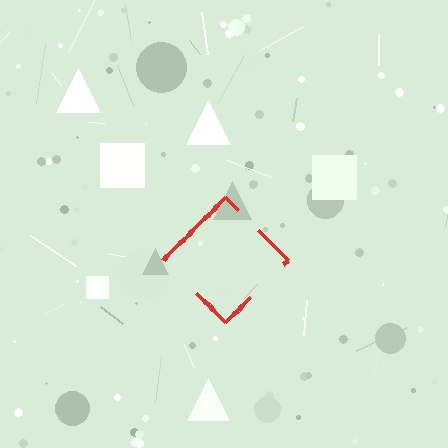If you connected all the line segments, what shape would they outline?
They would outline a diamond.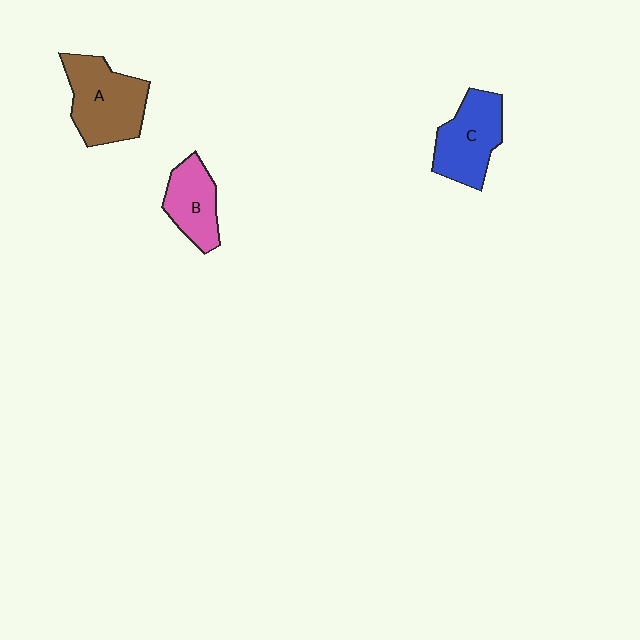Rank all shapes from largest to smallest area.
From largest to smallest: A (brown), C (blue), B (pink).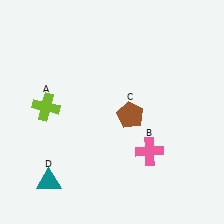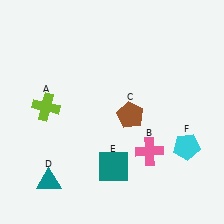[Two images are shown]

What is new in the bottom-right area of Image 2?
A teal square (E) was added in the bottom-right area of Image 2.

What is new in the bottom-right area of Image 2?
A cyan pentagon (F) was added in the bottom-right area of Image 2.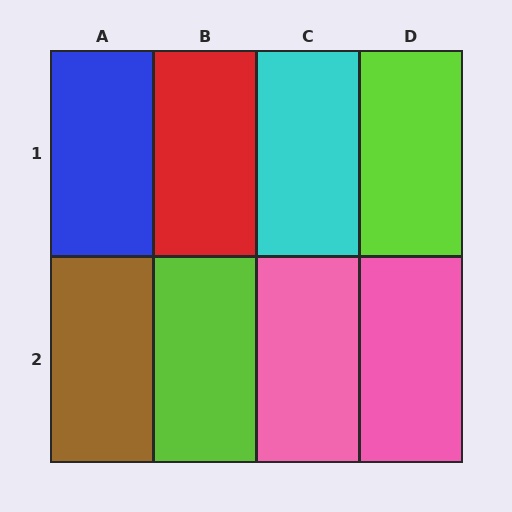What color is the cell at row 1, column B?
Red.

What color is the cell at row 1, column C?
Cyan.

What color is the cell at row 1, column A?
Blue.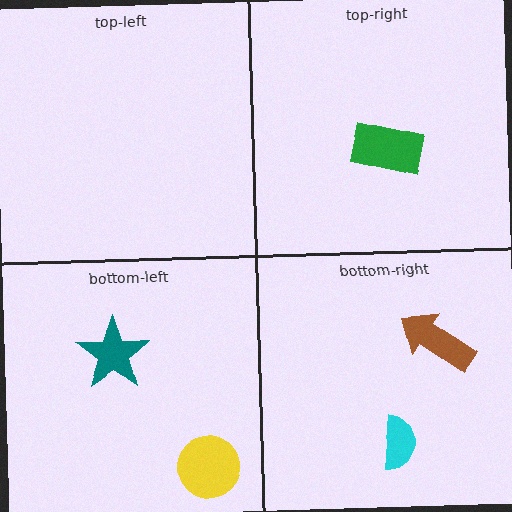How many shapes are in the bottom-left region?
2.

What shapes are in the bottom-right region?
The brown arrow, the cyan semicircle.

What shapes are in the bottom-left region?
The yellow circle, the teal star.